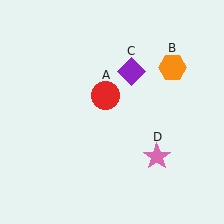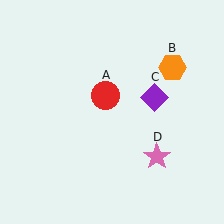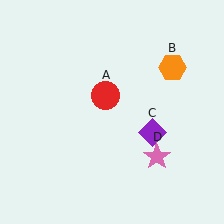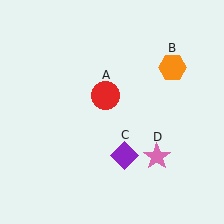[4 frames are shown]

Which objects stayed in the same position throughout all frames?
Red circle (object A) and orange hexagon (object B) and pink star (object D) remained stationary.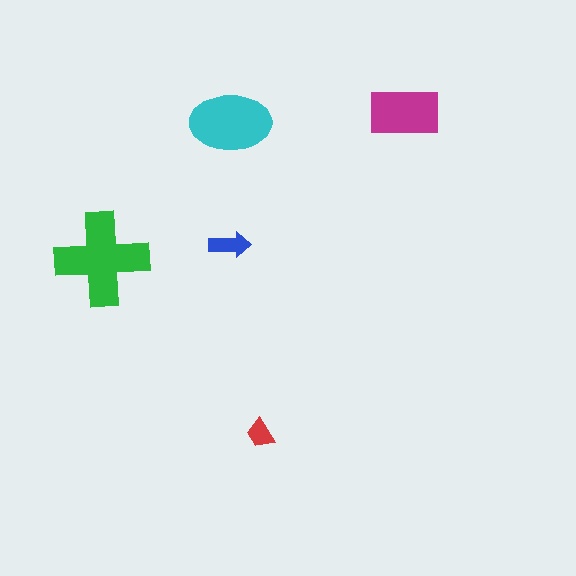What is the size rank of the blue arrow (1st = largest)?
4th.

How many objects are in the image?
There are 5 objects in the image.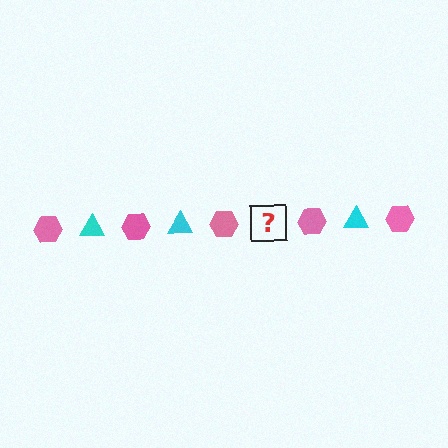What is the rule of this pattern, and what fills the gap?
The rule is that the pattern alternates between pink hexagon and cyan triangle. The gap should be filled with a cyan triangle.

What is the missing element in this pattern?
The missing element is a cyan triangle.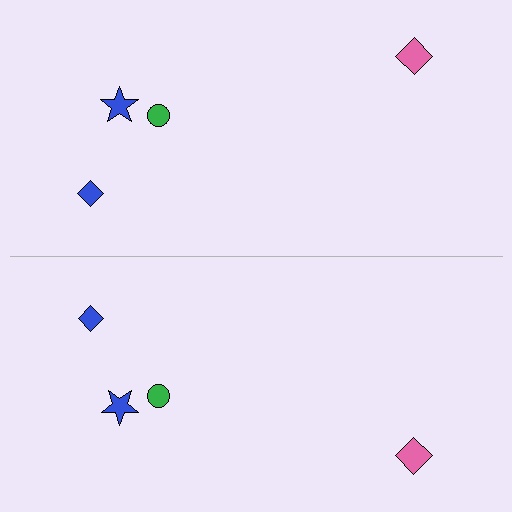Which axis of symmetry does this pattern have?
The pattern has a horizontal axis of symmetry running through the center of the image.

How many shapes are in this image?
There are 8 shapes in this image.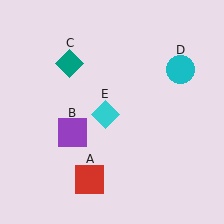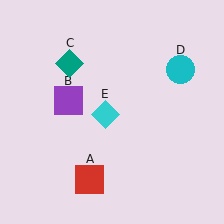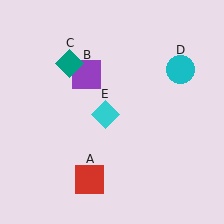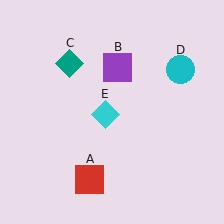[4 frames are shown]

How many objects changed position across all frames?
1 object changed position: purple square (object B).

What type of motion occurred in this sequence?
The purple square (object B) rotated clockwise around the center of the scene.